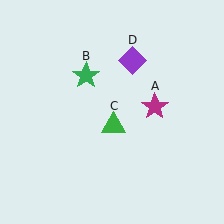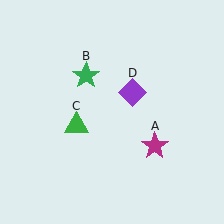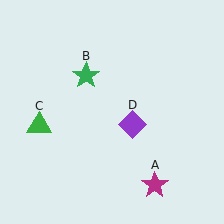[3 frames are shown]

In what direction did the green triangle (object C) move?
The green triangle (object C) moved left.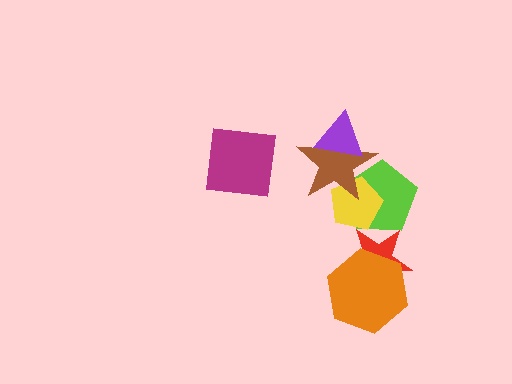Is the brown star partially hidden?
Yes, it is partially covered by another shape.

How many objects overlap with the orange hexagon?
1 object overlaps with the orange hexagon.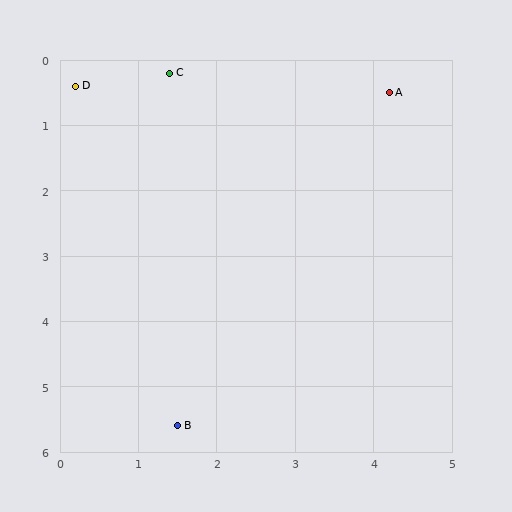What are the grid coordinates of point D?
Point D is at approximately (0.2, 0.4).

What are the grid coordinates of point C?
Point C is at approximately (1.4, 0.2).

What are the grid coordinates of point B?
Point B is at approximately (1.5, 5.6).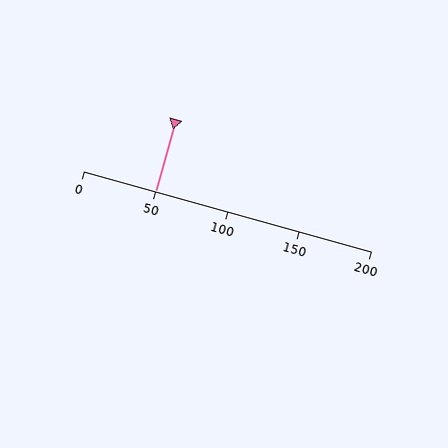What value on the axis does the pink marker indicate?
The marker indicates approximately 50.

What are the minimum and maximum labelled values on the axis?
The axis runs from 0 to 200.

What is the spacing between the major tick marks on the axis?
The major ticks are spaced 50 apart.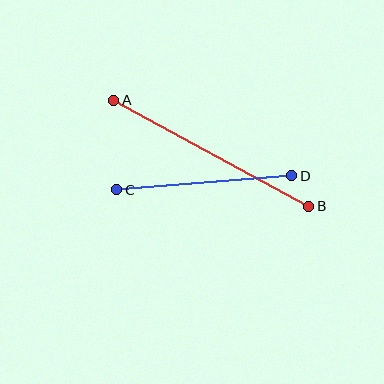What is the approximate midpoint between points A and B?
The midpoint is at approximately (211, 153) pixels.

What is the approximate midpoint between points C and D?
The midpoint is at approximately (204, 183) pixels.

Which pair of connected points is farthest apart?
Points A and B are farthest apart.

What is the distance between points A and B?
The distance is approximately 222 pixels.